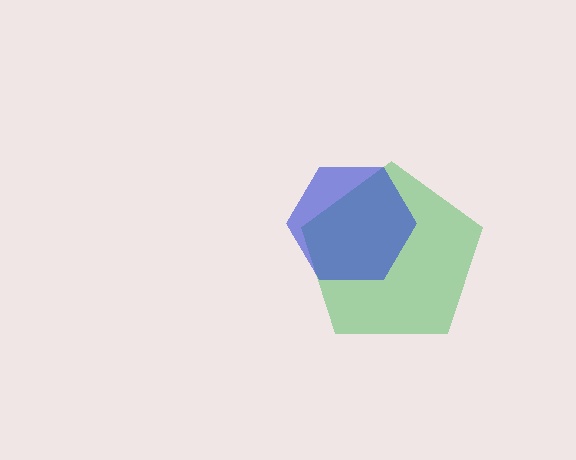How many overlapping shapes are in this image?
There are 2 overlapping shapes in the image.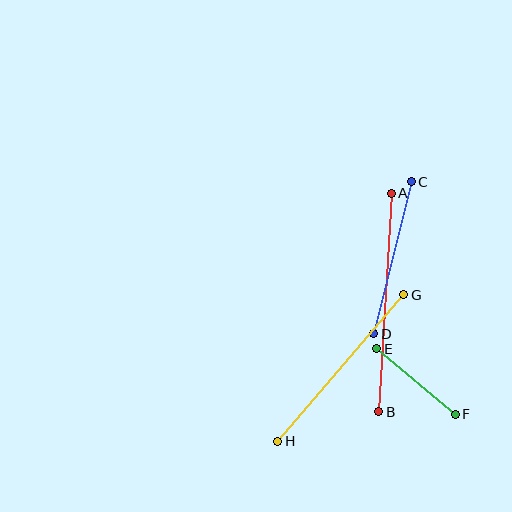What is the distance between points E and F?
The distance is approximately 102 pixels.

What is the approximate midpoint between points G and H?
The midpoint is at approximately (341, 368) pixels.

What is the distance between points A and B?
The distance is approximately 219 pixels.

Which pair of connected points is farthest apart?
Points A and B are farthest apart.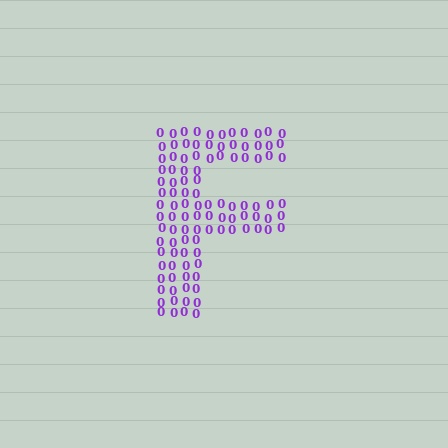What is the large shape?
The large shape is the letter F.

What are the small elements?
The small elements are digit 0's.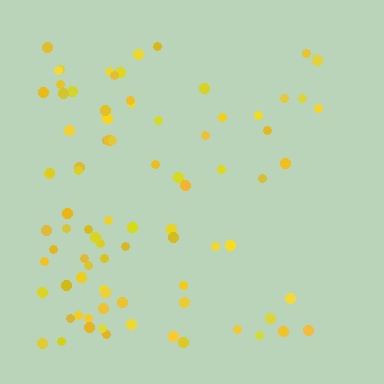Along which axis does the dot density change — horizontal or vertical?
Horizontal.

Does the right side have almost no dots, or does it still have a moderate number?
Still a moderate number, just noticeably fewer than the left.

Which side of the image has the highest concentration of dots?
The left.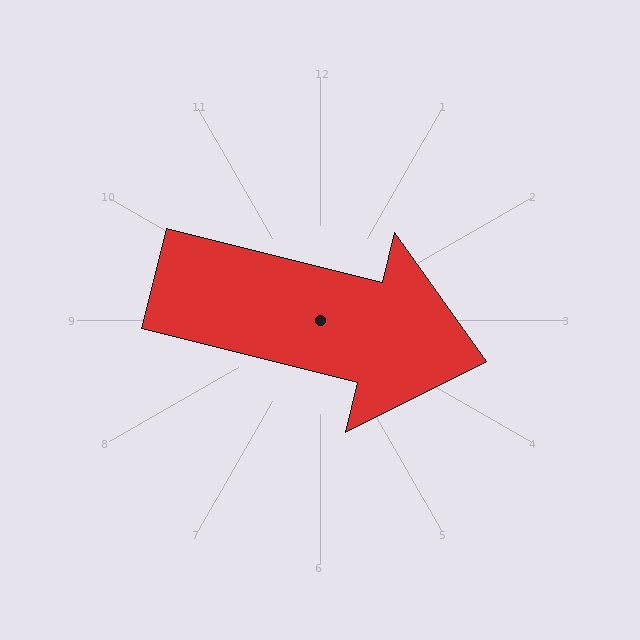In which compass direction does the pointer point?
East.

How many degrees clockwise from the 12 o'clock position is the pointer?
Approximately 104 degrees.